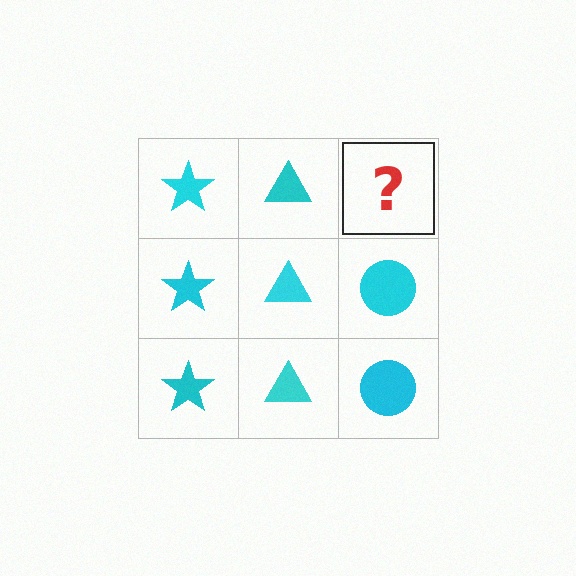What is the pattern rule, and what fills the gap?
The rule is that each column has a consistent shape. The gap should be filled with a cyan circle.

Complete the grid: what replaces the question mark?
The question mark should be replaced with a cyan circle.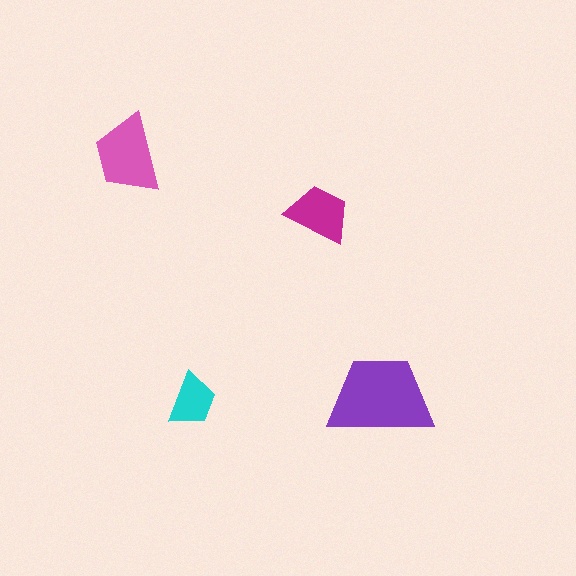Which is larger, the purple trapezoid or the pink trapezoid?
The purple one.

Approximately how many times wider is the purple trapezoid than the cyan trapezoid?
About 2 times wider.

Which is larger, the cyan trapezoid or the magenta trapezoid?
The magenta one.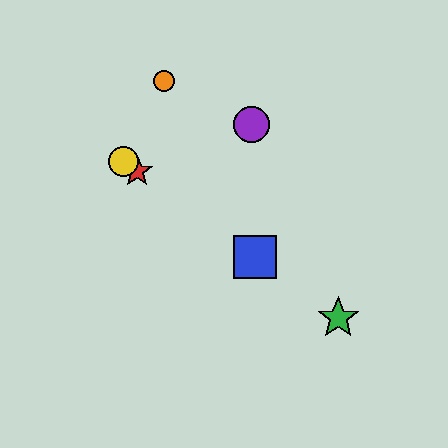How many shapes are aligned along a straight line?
4 shapes (the red star, the blue square, the green star, the yellow circle) are aligned along a straight line.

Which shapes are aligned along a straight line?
The red star, the blue square, the green star, the yellow circle are aligned along a straight line.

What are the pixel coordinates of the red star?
The red star is at (137, 171).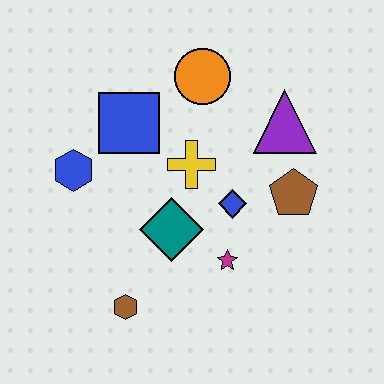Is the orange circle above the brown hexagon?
Yes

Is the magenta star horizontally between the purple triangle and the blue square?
Yes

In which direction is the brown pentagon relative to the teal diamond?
The brown pentagon is to the right of the teal diamond.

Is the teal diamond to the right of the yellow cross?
No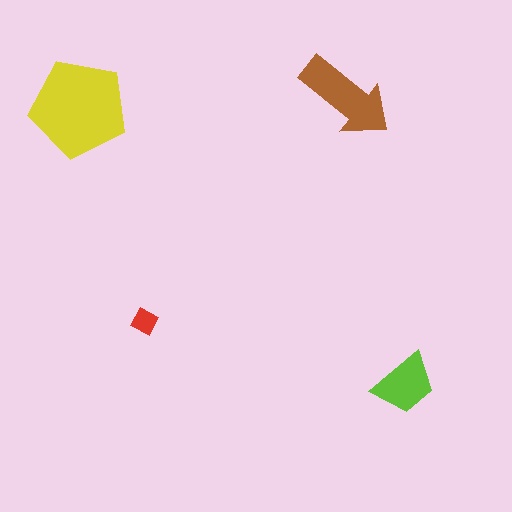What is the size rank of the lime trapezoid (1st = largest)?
3rd.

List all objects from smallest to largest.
The red diamond, the lime trapezoid, the brown arrow, the yellow pentagon.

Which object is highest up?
The brown arrow is topmost.